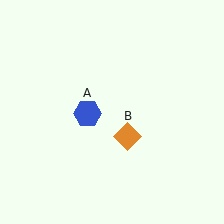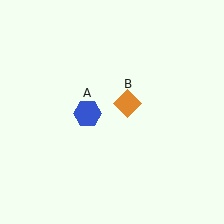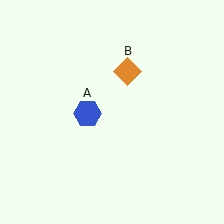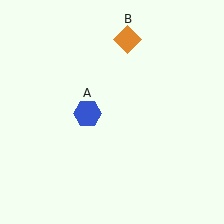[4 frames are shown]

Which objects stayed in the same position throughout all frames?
Blue hexagon (object A) remained stationary.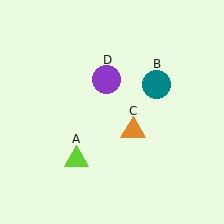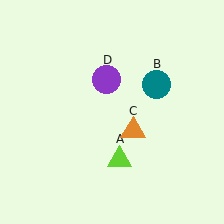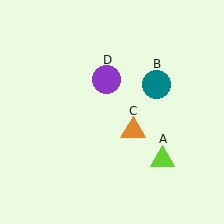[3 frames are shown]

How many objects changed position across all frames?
1 object changed position: lime triangle (object A).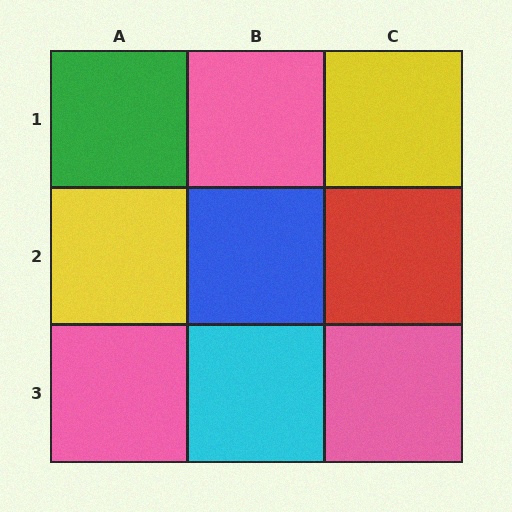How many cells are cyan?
1 cell is cyan.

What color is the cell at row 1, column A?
Green.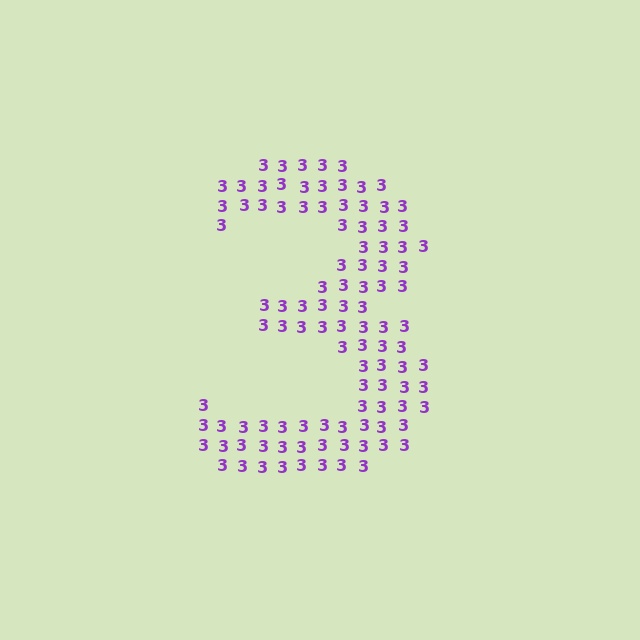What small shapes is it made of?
It is made of small digit 3's.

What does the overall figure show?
The overall figure shows the digit 3.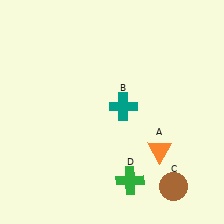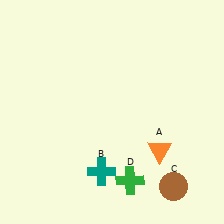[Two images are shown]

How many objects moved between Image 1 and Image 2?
1 object moved between the two images.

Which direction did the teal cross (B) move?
The teal cross (B) moved down.